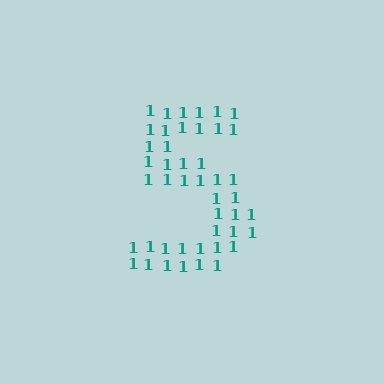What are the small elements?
The small elements are digit 1's.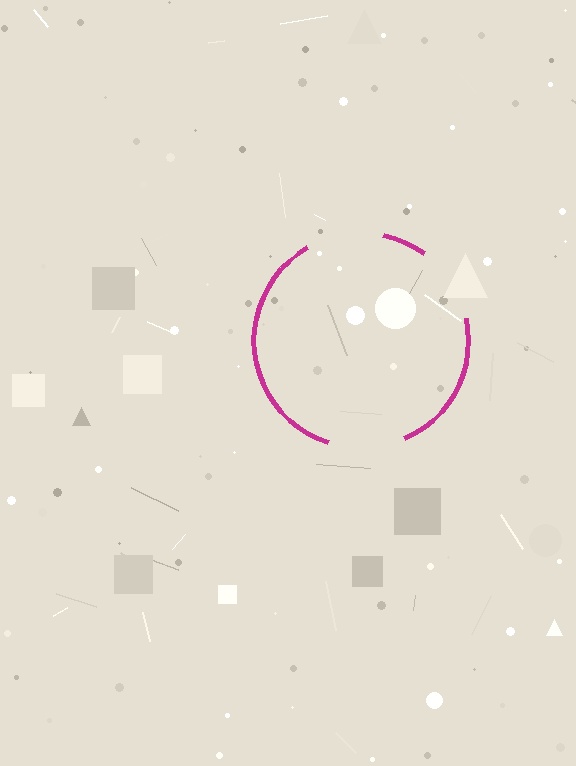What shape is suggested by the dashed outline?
The dashed outline suggests a circle.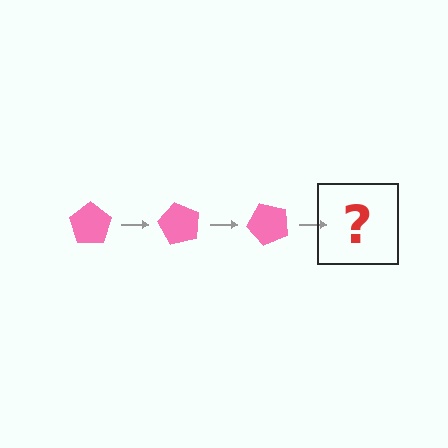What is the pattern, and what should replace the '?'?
The pattern is that the pentagon rotates 60 degrees each step. The '?' should be a pink pentagon rotated 180 degrees.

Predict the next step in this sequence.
The next step is a pink pentagon rotated 180 degrees.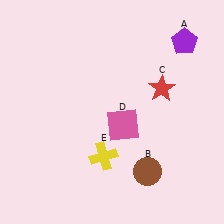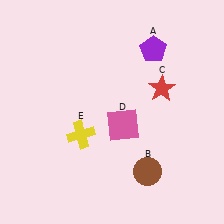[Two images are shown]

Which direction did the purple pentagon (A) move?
The purple pentagon (A) moved left.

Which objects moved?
The objects that moved are: the purple pentagon (A), the yellow cross (E).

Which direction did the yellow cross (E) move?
The yellow cross (E) moved left.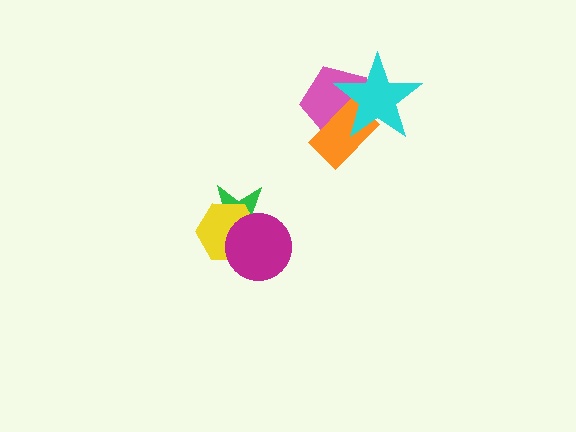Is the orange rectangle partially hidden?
Yes, it is partially covered by another shape.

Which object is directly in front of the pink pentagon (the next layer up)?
The orange rectangle is directly in front of the pink pentagon.